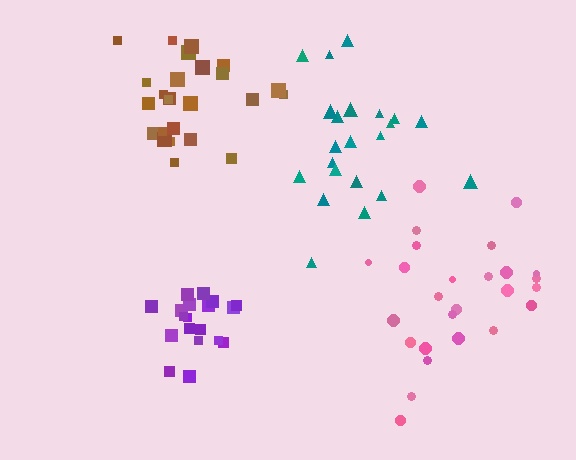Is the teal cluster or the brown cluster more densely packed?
Brown.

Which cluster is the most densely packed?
Purple.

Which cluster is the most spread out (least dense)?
Teal.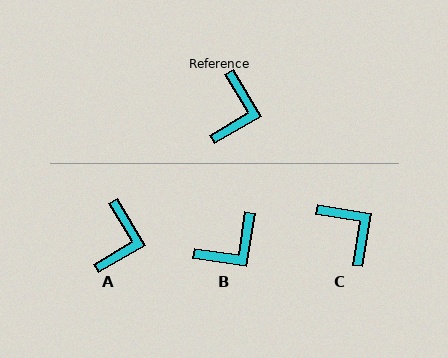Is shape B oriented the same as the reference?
No, it is off by about 39 degrees.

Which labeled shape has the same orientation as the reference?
A.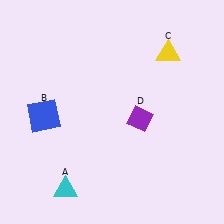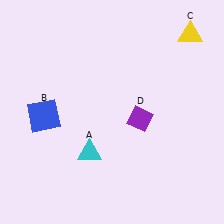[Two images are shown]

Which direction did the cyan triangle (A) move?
The cyan triangle (A) moved up.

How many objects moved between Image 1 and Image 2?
2 objects moved between the two images.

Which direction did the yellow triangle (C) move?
The yellow triangle (C) moved right.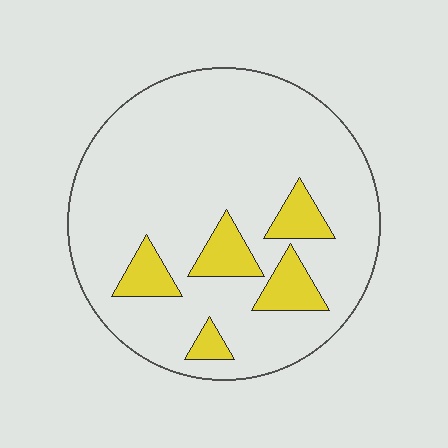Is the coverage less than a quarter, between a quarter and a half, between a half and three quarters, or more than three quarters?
Less than a quarter.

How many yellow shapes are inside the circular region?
5.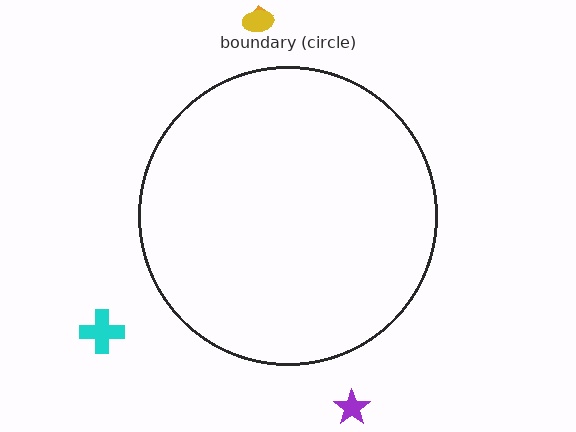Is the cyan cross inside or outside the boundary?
Outside.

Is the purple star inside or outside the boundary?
Outside.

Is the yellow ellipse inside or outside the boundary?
Outside.